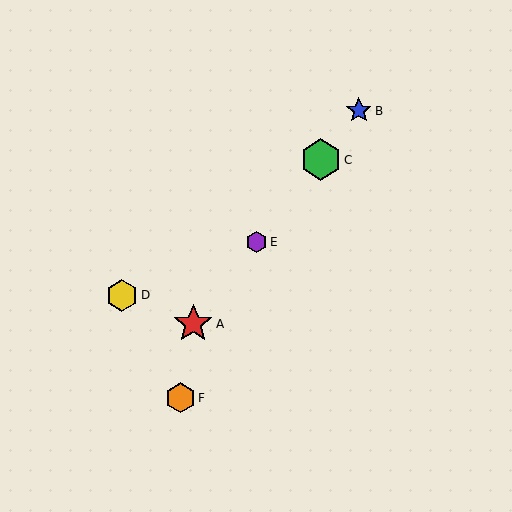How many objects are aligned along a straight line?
4 objects (A, B, C, E) are aligned along a straight line.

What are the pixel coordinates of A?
Object A is at (193, 324).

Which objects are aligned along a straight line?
Objects A, B, C, E are aligned along a straight line.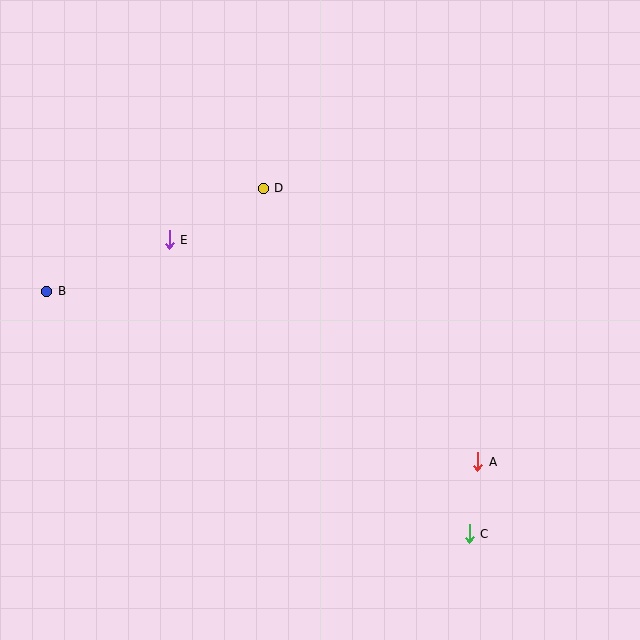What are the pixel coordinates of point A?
Point A is at (478, 462).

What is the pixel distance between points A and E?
The distance between A and E is 380 pixels.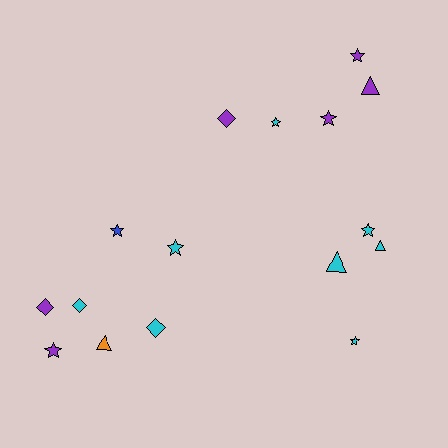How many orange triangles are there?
There is 1 orange triangle.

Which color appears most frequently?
Cyan, with 8 objects.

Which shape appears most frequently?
Star, with 8 objects.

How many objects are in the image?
There are 16 objects.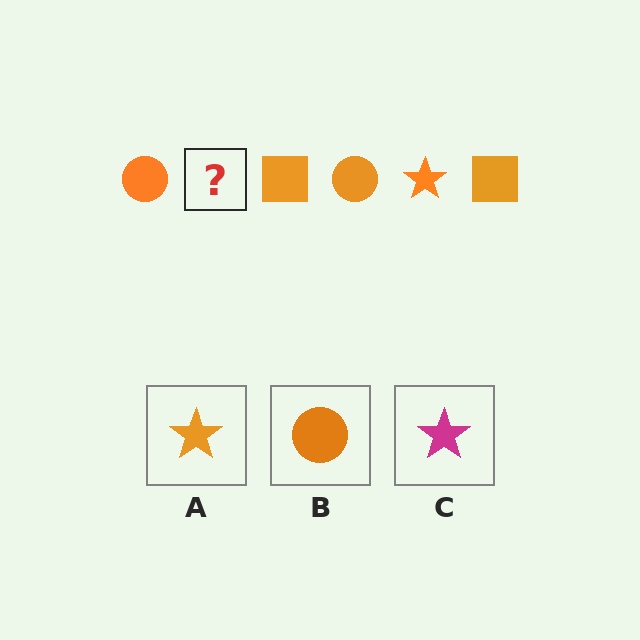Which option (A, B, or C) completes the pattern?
A.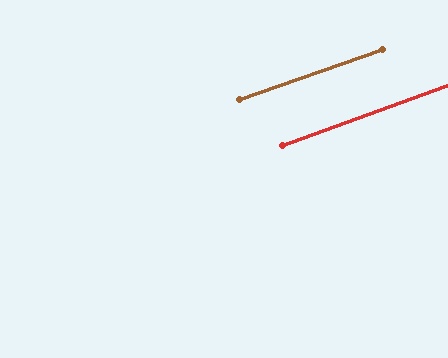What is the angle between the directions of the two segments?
Approximately 1 degree.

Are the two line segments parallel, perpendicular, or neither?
Parallel — their directions differ by only 0.7°.